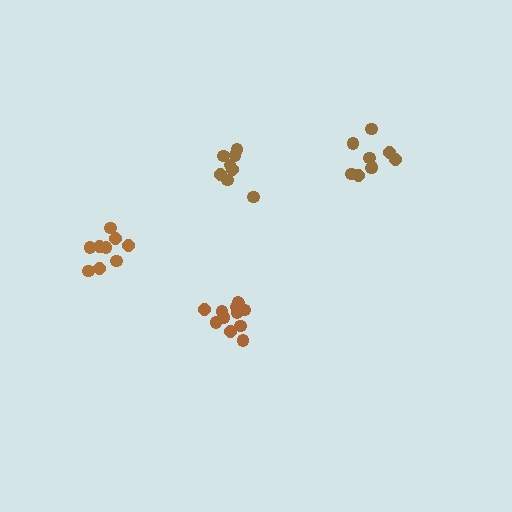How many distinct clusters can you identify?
There are 4 distinct clusters.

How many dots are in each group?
Group 1: 9 dots, Group 2: 13 dots, Group 3: 8 dots, Group 4: 9 dots (39 total).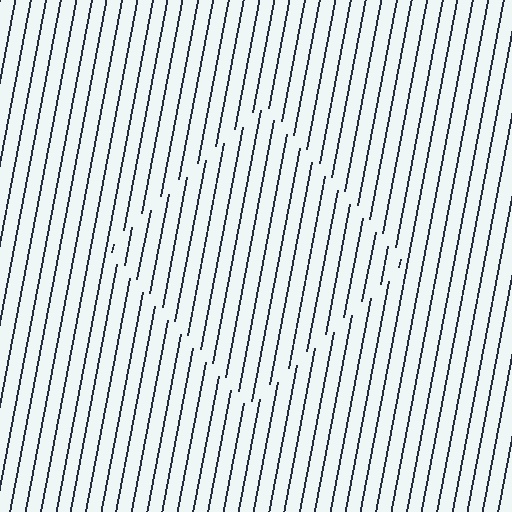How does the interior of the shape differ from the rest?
The interior of the shape contains the same grating, shifted by half a period — the contour is defined by the phase discontinuity where line-ends from the inner and outer gratings abut.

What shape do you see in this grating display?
An illusory square. The interior of the shape contains the same grating, shifted by half a period — the contour is defined by the phase discontinuity where line-ends from the inner and outer gratings abut.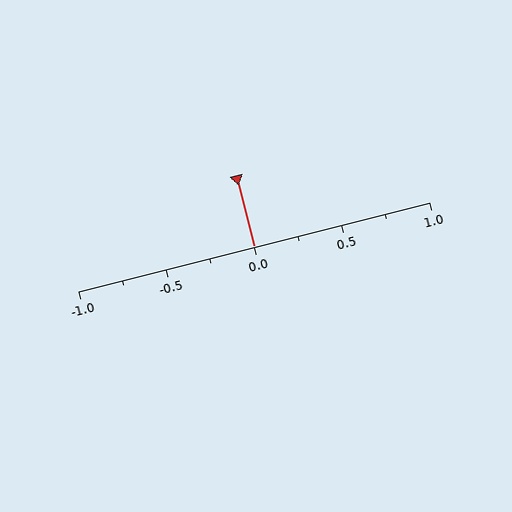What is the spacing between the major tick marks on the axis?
The major ticks are spaced 0.5 apart.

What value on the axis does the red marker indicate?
The marker indicates approximately 0.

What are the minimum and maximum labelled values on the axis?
The axis runs from -1.0 to 1.0.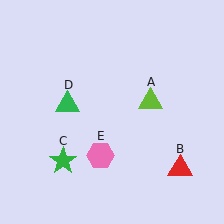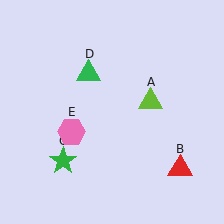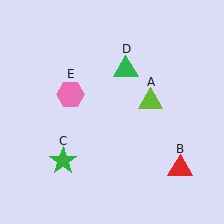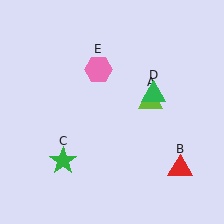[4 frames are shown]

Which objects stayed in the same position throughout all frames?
Lime triangle (object A) and red triangle (object B) and green star (object C) remained stationary.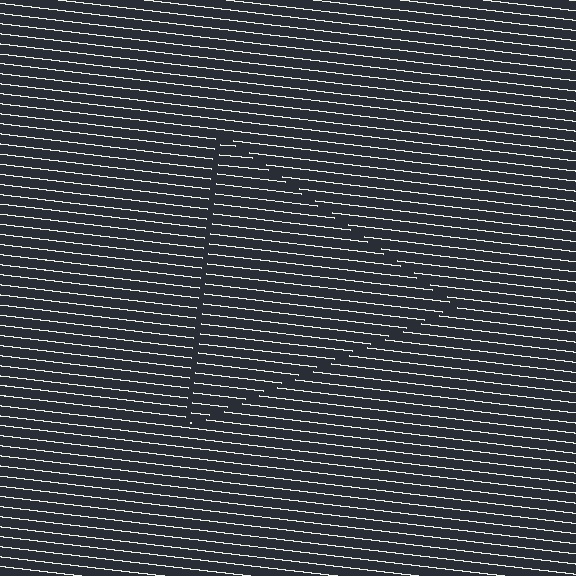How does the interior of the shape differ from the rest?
The interior of the shape contains the same grating, shifted by half a period — the contour is defined by the phase discontinuity where line-ends from the inner and outer gratings abut.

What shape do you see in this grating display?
An illusory triangle. The interior of the shape contains the same grating, shifted by half a period — the contour is defined by the phase discontinuity where line-ends from the inner and outer gratings abut.